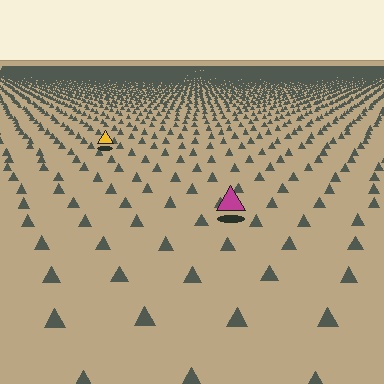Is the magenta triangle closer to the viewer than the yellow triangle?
Yes. The magenta triangle is closer — you can tell from the texture gradient: the ground texture is coarser near it.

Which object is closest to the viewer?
The magenta triangle is closest. The texture marks near it are larger and more spread out.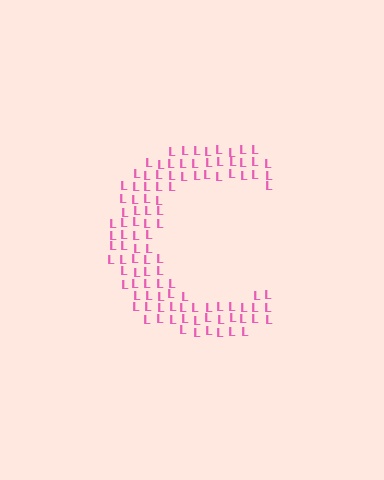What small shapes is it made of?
It is made of small letter L's.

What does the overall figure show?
The overall figure shows the letter C.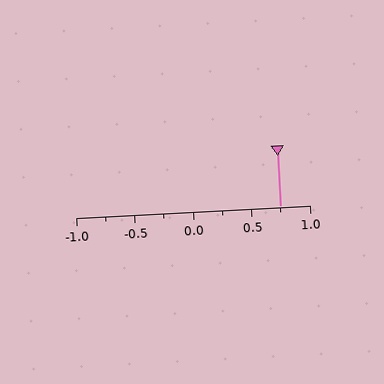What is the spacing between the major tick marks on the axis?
The major ticks are spaced 0.5 apart.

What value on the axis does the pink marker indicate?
The marker indicates approximately 0.75.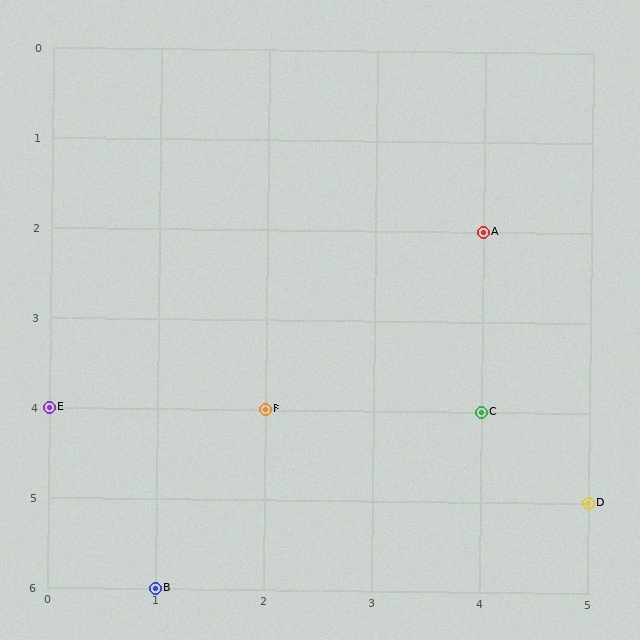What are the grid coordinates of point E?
Point E is at grid coordinates (0, 4).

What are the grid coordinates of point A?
Point A is at grid coordinates (4, 2).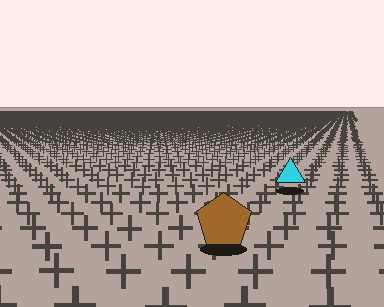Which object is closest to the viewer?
The brown pentagon is closest. The texture marks near it are larger and more spread out.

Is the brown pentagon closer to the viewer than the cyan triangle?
Yes. The brown pentagon is closer — you can tell from the texture gradient: the ground texture is coarser near it.